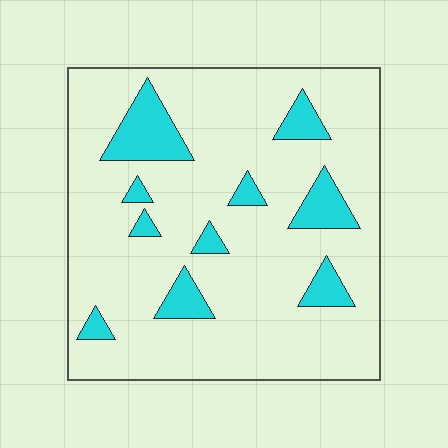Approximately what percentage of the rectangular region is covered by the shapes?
Approximately 15%.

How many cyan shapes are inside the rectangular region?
10.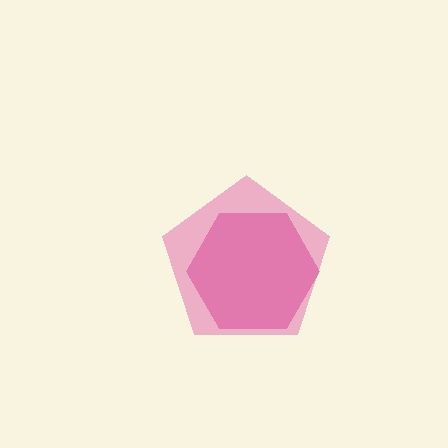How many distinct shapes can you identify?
There are 2 distinct shapes: a magenta hexagon, a pink pentagon.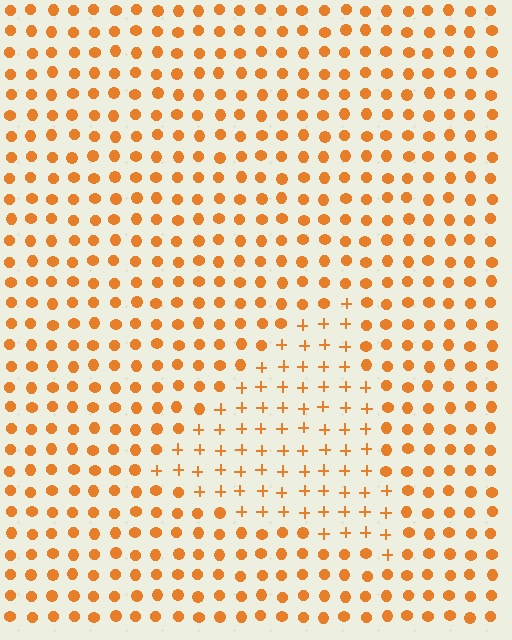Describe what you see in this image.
The image is filled with small orange elements arranged in a uniform grid. A triangle-shaped region contains plus signs, while the surrounding area contains circles. The boundary is defined purely by the change in element shape.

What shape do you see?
I see a triangle.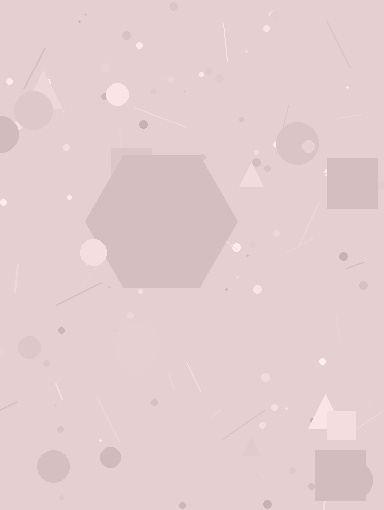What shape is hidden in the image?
A hexagon is hidden in the image.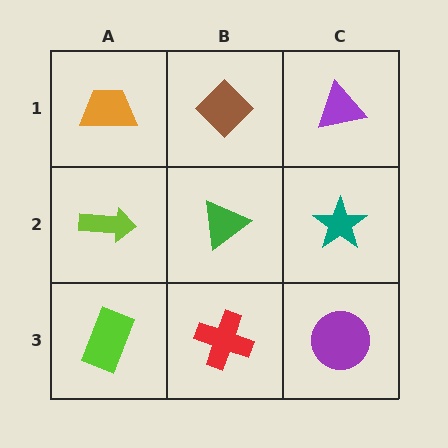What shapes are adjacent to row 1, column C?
A teal star (row 2, column C), a brown diamond (row 1, column B).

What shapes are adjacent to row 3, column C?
A teal star (row 2, column C), a red cross (row 3, column B).